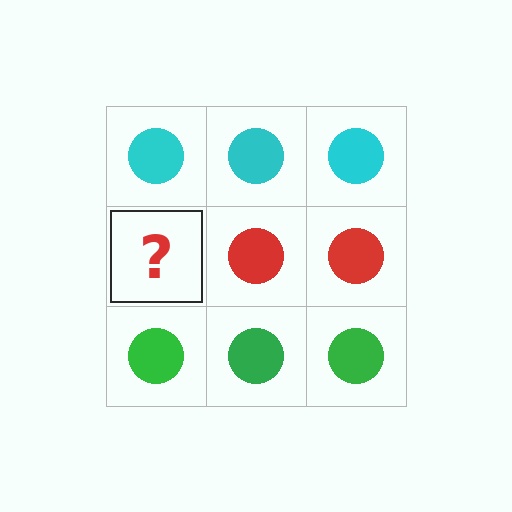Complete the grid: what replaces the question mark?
The question mark should be replaced with a red circle.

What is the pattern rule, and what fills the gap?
The rule is that each row has a consistent color. The gap should be filled with a red circle.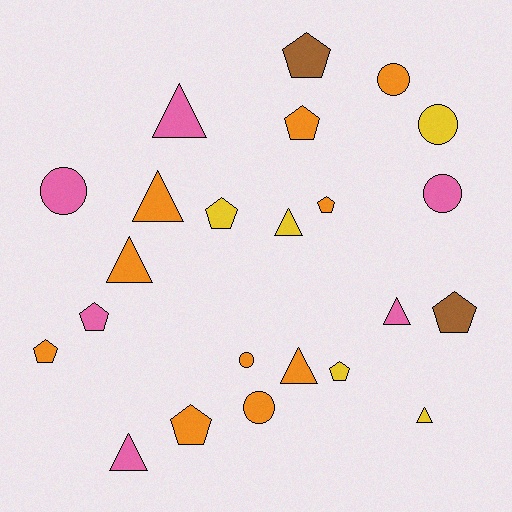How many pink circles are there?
There are 2 pink circles.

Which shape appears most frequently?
Pentagon, with 9 objects.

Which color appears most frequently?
Orange, with 10 objects.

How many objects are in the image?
There are 23 objects.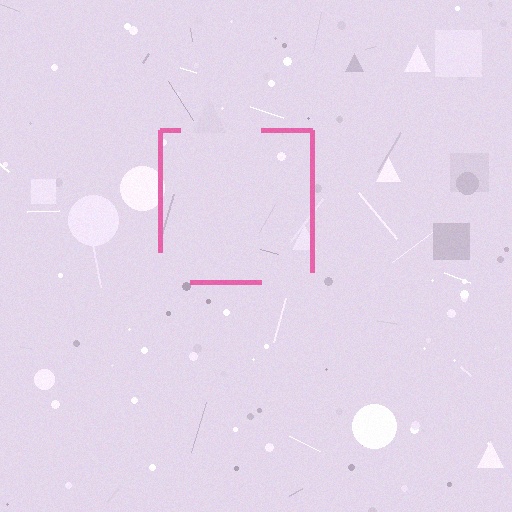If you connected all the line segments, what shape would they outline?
They would outline a square.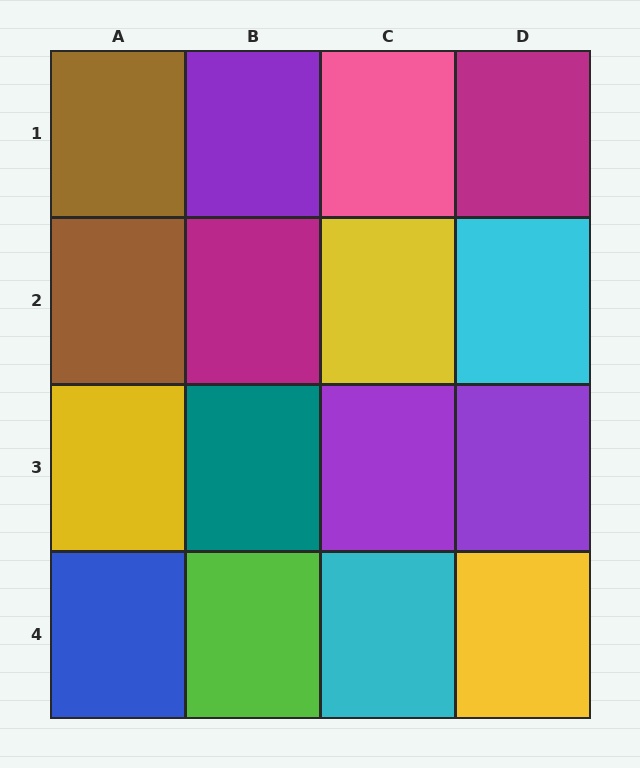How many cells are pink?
1 cell is pink.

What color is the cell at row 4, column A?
Blue.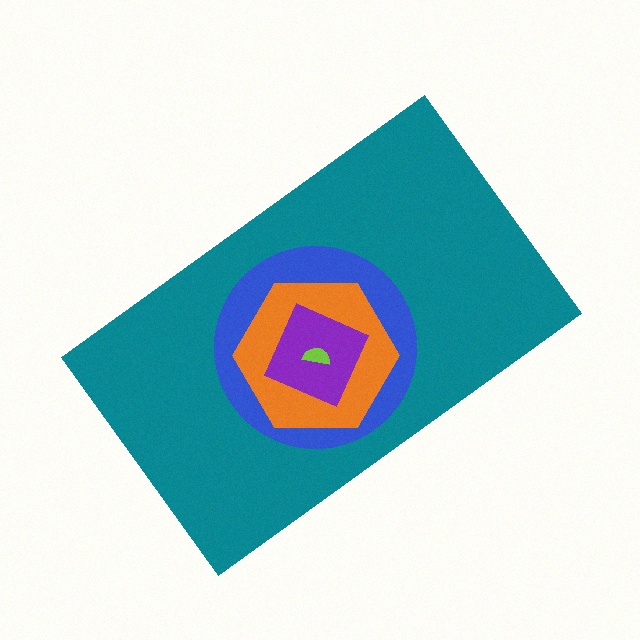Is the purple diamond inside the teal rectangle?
Yes.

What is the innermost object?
The lime semicircle.